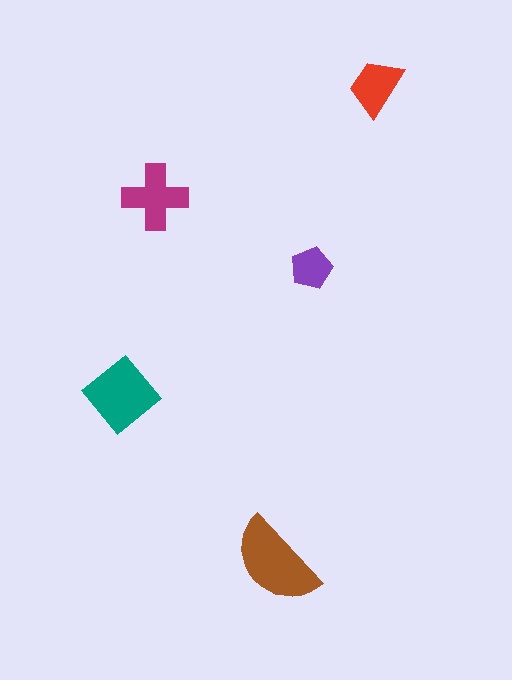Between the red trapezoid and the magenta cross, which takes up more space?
The magenta cross.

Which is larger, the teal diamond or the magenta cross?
The teal diamond.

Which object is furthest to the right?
The red trapezoid is rightmost.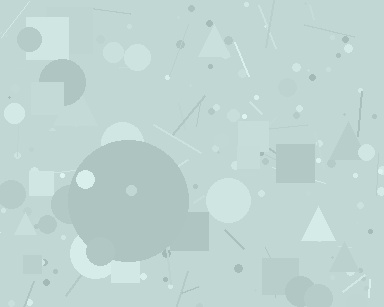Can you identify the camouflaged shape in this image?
The camouflaged shape is a circle.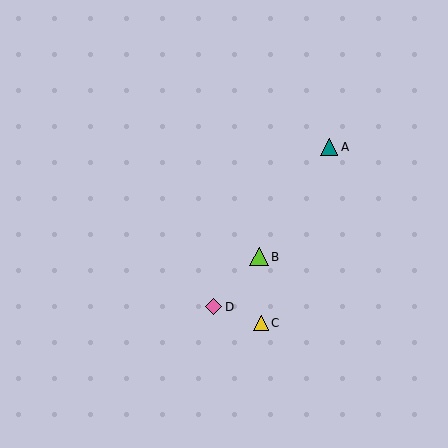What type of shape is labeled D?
Shape D is a pink diamond.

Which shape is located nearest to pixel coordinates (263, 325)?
The yellow triangle (labeled C) at (261, 323) is nearest to that location.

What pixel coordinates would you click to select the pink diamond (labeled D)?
Click at (213, 307) to select the pink diamond D.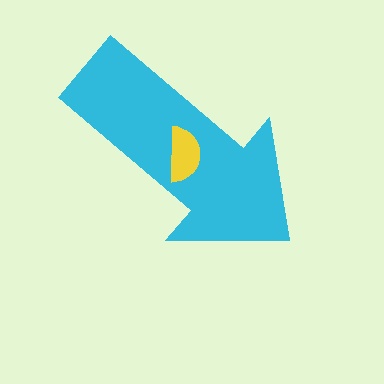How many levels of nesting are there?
2.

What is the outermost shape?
The cyan arrow.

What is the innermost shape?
The yellow semicircle.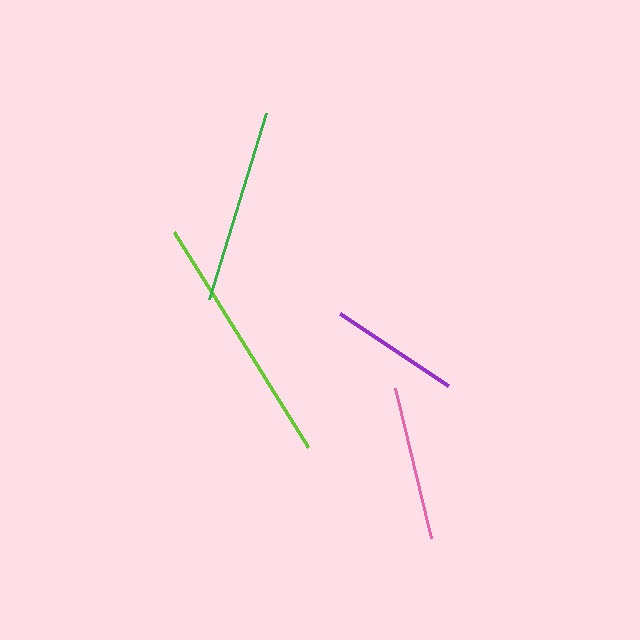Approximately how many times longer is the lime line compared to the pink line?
The lime line is approximately 1.6 times the length of the pink line.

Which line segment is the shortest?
The purple line is the shortest at approximately 130 pixels.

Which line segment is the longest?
The lime line is the longest at approximately 254 pixels.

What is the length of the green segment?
The green segment is approximately 195 pixels long.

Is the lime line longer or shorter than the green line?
The lime line is longer than the green line.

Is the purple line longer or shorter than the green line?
The green line is longer than the purple line.